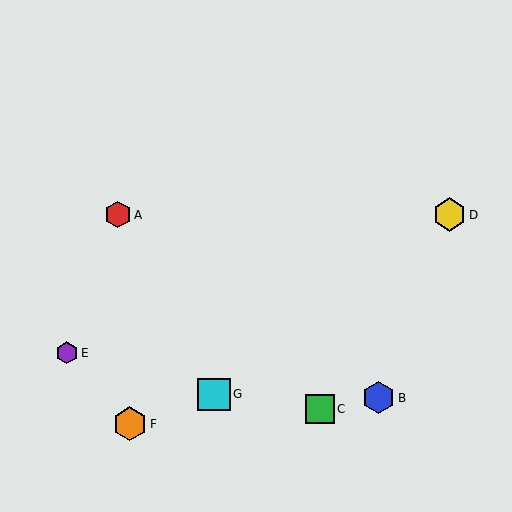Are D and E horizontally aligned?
No, D is at y≈215 and E is at y≈353.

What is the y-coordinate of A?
Object A is at y≈215.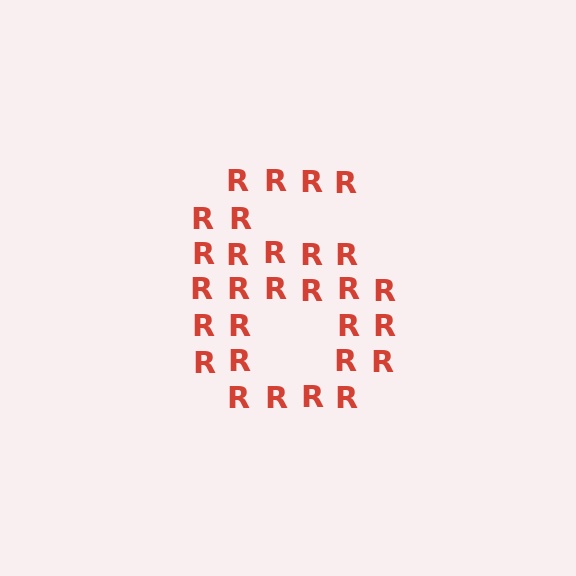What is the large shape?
The large shape is the digit 6.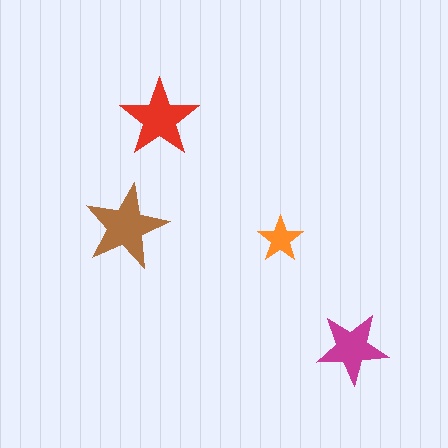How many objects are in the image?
There are 4 objects in the image.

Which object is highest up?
The red star is topmost.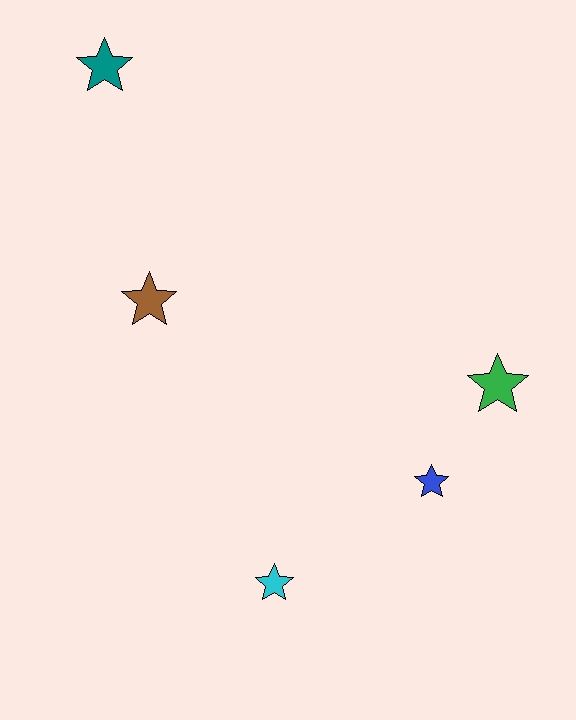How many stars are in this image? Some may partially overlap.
There are 5 stars.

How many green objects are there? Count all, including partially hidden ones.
There is 1 green object.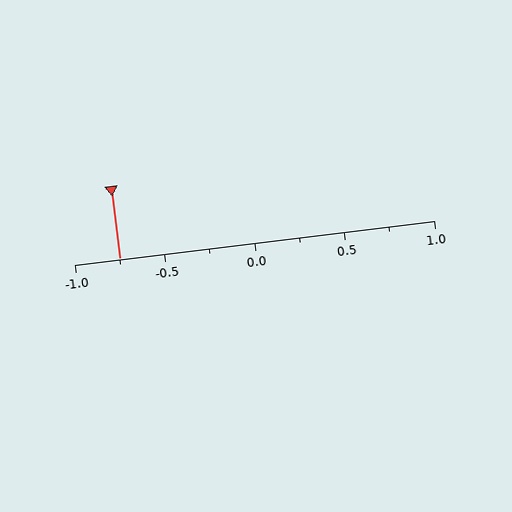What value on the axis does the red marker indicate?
The marker indicates approximately -0.75.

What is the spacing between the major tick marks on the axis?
The major ticks are spaced 0.5 apart.